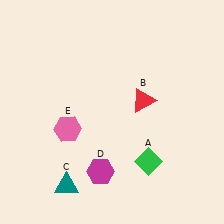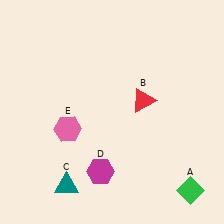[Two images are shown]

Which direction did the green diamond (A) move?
The green diamond (A) moved right.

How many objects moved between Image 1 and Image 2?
1 object moved between the two images.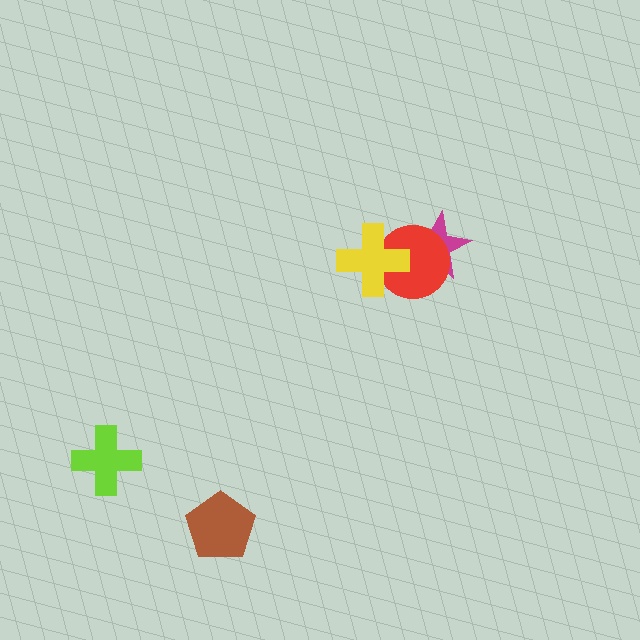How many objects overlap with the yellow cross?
2 objects overlap with the yellow cross.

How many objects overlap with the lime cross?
0 objects overlap with the lime cross.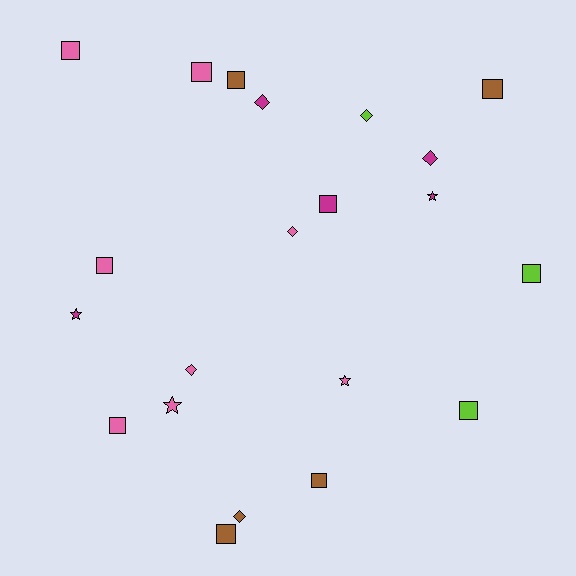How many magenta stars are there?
There are 2 magenta stars.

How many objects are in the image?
There are 21 objects.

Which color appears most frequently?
Pink, with 8 objects.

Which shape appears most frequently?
Square, with 11 objects.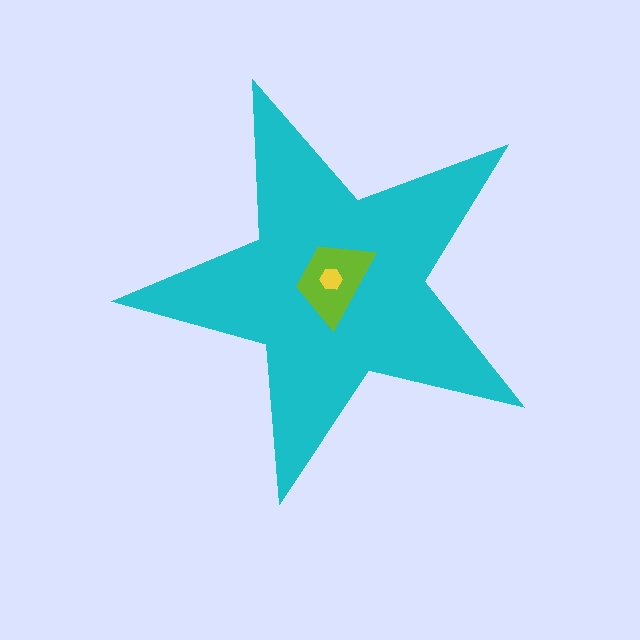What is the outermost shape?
The cyan star.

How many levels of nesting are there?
3.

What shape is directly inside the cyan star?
The lime trapezoid.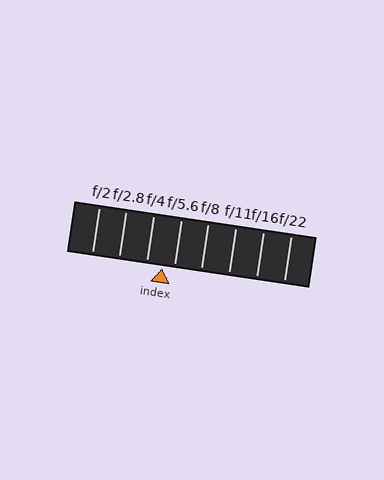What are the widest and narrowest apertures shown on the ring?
The widest aperture shown is f/2 and the narrowest is f/22.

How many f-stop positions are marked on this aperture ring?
There are 8 f-stop positions marked.